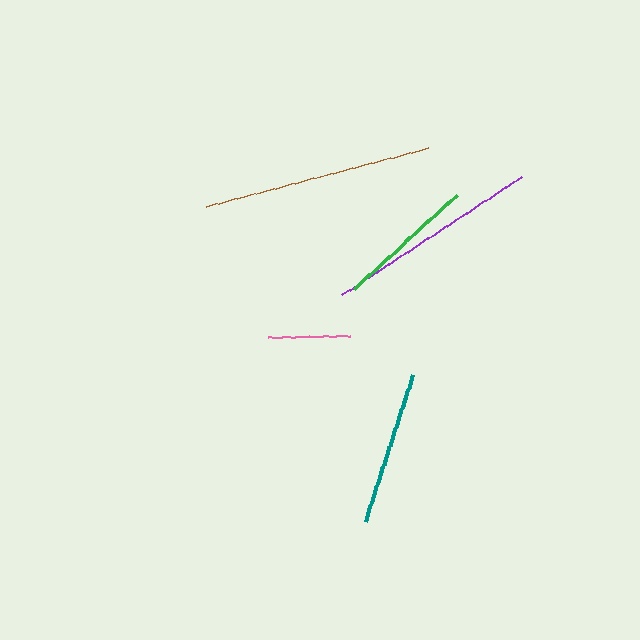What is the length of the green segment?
The green segment is approximately 140 pixels long.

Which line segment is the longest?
The brown line is the longest at approximately 230 pixels.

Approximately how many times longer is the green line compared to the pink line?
The green line is approximately 1.7 times the length of the pink line.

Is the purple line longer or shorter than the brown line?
The brown line is longer than the purple line.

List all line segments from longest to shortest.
From longest to shortest: brown, purple, teal, green, pink.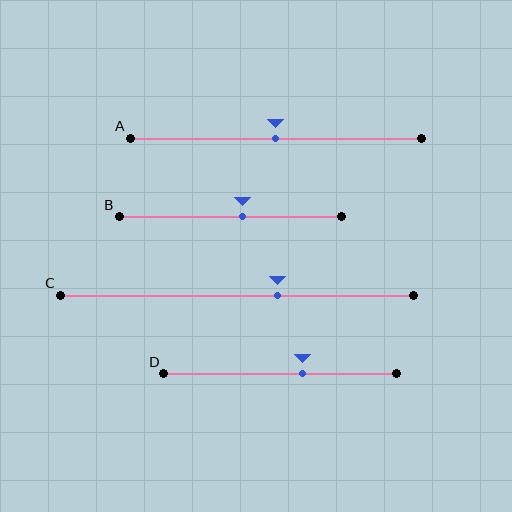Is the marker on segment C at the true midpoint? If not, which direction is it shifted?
No, the marker on segment C is shifted to the right by about 12% of the segment length.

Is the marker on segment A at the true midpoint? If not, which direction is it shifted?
Yes, the marker on segment A is at the true midpoint.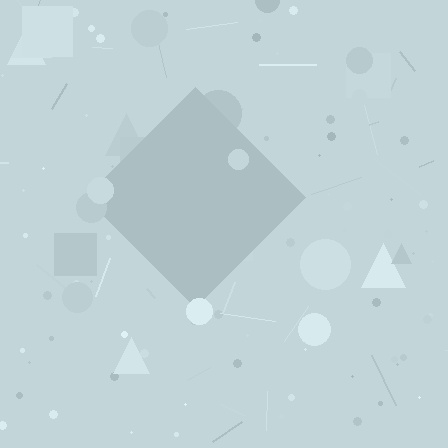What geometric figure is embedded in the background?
A diamond is embedded in the background.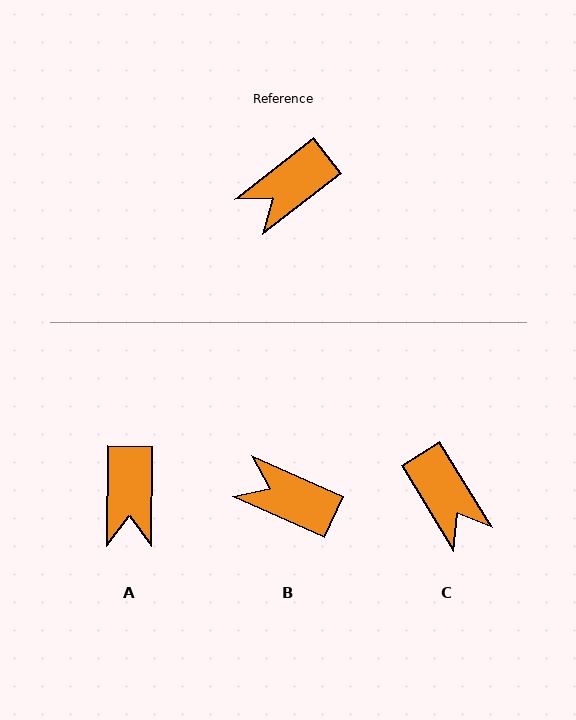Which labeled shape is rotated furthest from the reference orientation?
C, about 84 degrees away.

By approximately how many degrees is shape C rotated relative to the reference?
Approximately 84 degrees counter-clockwise.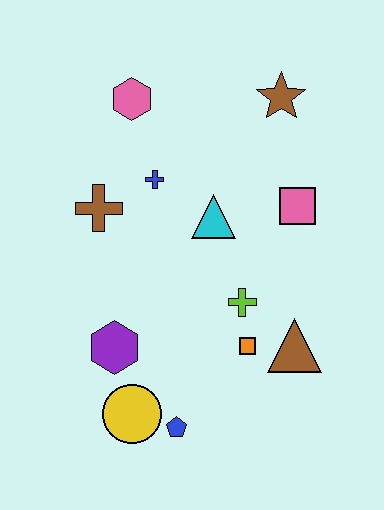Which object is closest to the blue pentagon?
The yellow circle is closest to the blue pentagon.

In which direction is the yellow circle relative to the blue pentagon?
The yellow circle is to the left of the blue pentagon.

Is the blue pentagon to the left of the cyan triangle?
Yes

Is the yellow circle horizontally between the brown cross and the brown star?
Yes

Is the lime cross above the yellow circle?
Yes